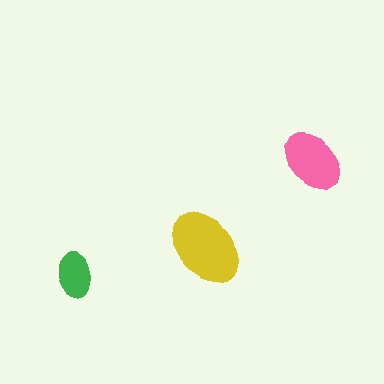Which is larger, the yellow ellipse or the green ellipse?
The yellow one.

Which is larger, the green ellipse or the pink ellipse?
The pink one.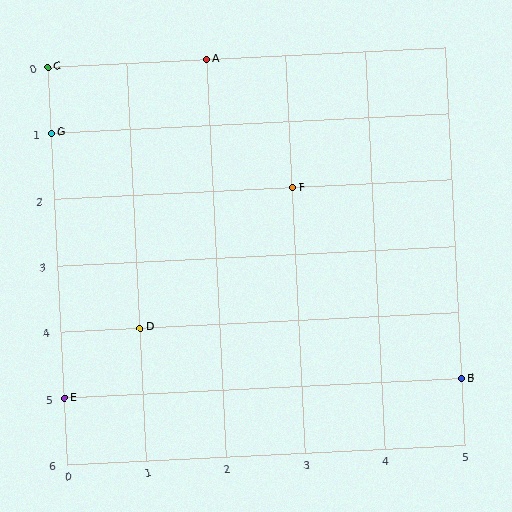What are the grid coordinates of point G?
Point G is at grid coordinates (0, 1).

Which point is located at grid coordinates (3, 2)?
Point F is at (3, 2).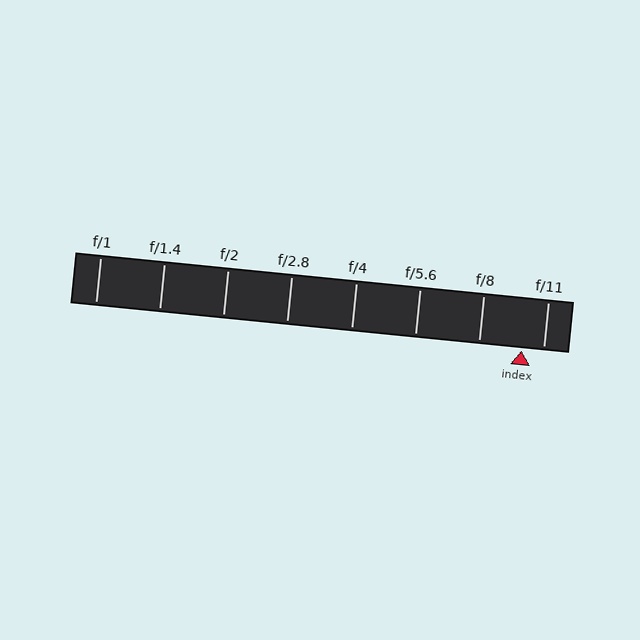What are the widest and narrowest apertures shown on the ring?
The widest aperture shown is f/1 and the narrowest is f/11.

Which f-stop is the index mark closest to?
The index mark is closest to f/11.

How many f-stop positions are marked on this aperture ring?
There are 8 f-stop positions marked.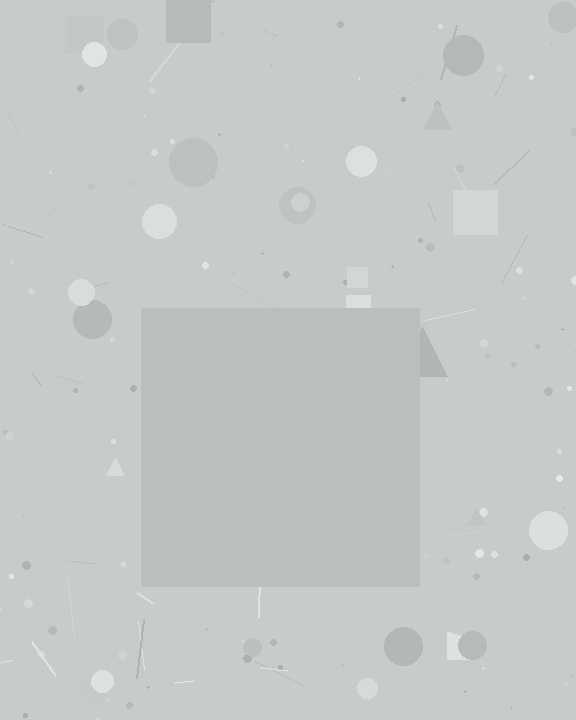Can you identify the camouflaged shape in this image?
The camouflaged shape is a square.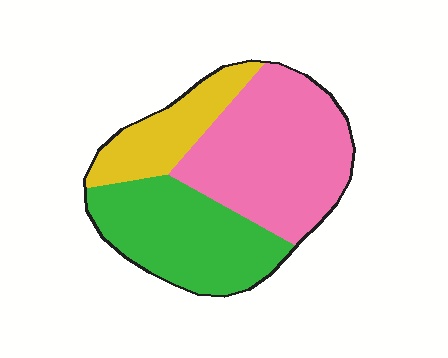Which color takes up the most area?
Pink, at roughly 45%.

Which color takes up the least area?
Yellow, at roughly 20%.